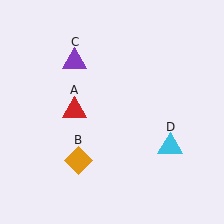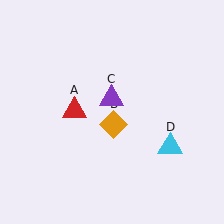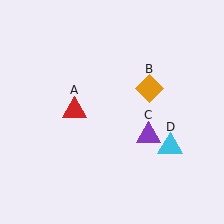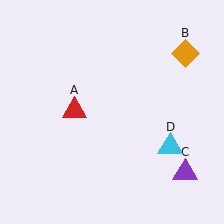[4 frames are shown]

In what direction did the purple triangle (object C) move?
The purple triangle (object C) moved down and to the right.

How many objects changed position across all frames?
2 objects changed position: orange diamond (object B), purple triangle (object C).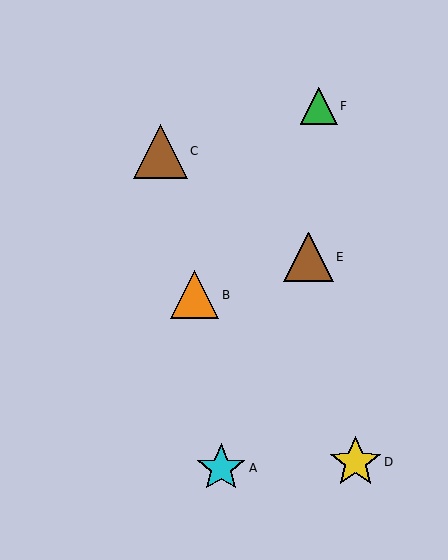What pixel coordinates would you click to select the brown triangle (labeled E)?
Click at (308, 257) to select the brown triangle E.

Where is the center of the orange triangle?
The center of the orange triangle is at (195, 295).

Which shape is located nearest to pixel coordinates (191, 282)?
The orange triangle (labeled B) at (195, 295) is nearest to that location.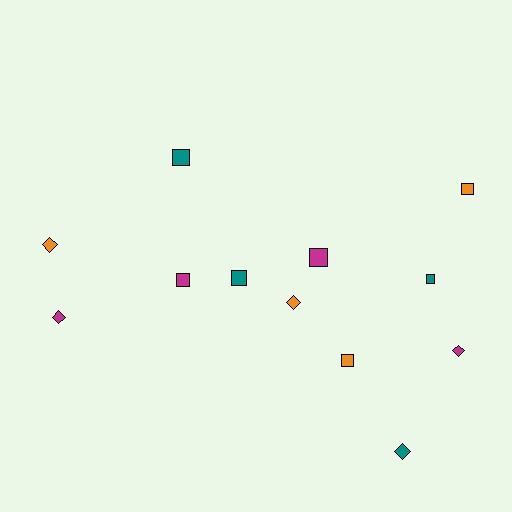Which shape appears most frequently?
Square, with 7 objects.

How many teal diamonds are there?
There is 1 teal diamond.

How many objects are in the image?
There are 12 objects.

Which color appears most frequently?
Teal, with 4 objects.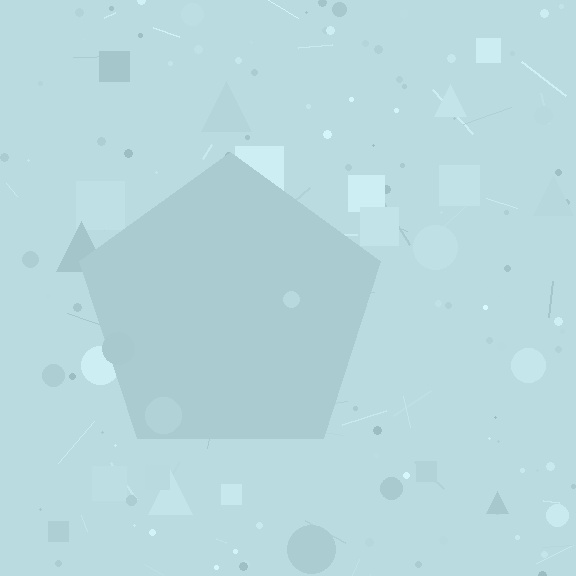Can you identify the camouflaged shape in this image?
The camouflaged shape is a pentagon.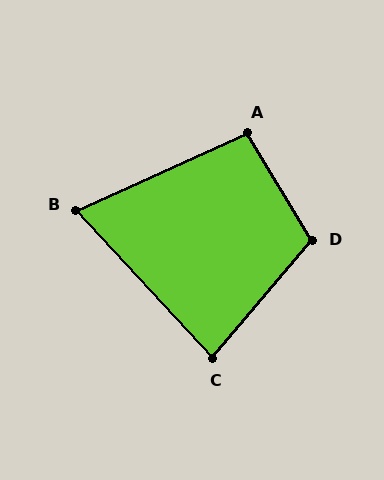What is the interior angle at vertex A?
Approximately 97 degrees (obtuse).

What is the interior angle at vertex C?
Approximately 83 degrees (acute).